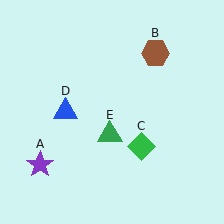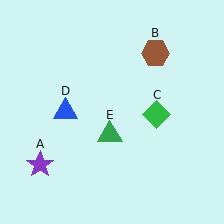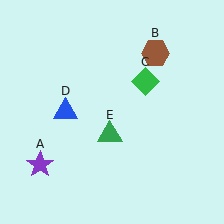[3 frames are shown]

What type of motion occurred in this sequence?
The green diamond (object C) rotated counterclockwise around the center of the scene.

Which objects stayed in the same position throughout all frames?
Purple star (object A) and brown hexagon (object B) and blue triangle (object D) and green triangle (object E) remained stationary.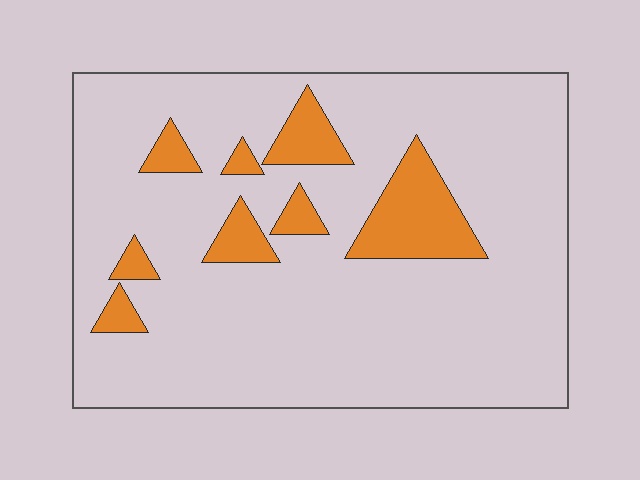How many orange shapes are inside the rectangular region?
8.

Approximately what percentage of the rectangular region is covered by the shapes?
Approximately 15%.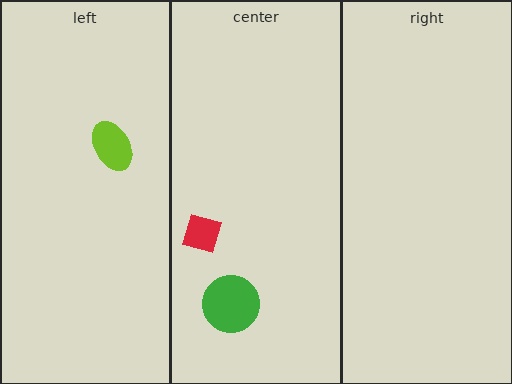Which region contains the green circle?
The center region.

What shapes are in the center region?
The green circle, the red diamond.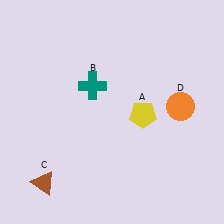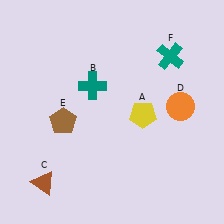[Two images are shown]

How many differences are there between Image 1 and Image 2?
There are 2 differences between the two images.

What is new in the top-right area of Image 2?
A teal cross (F) was added in the top-right area of Image 2.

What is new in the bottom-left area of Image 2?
A brown pentagon (E) was added in the bottom-left area of Image 2.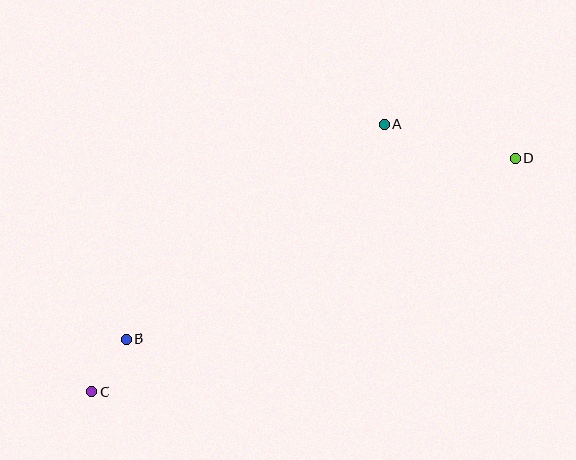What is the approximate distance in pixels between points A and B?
The distance between A and B is approximately 335 pixels.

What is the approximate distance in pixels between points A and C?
The distance between A and C is approximately 397 pixels.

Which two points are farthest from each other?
Points C and D are farthest from each other.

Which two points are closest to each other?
Points B and C are closest to each other.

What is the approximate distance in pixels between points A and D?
The distance between A and D is approximately 136 pixels.